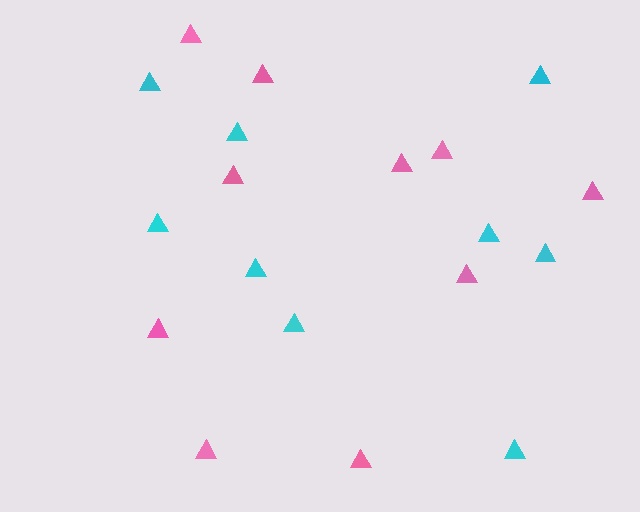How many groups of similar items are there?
There are 2 groups: one group of pink triangles (10) and one group of cyan triangles (9).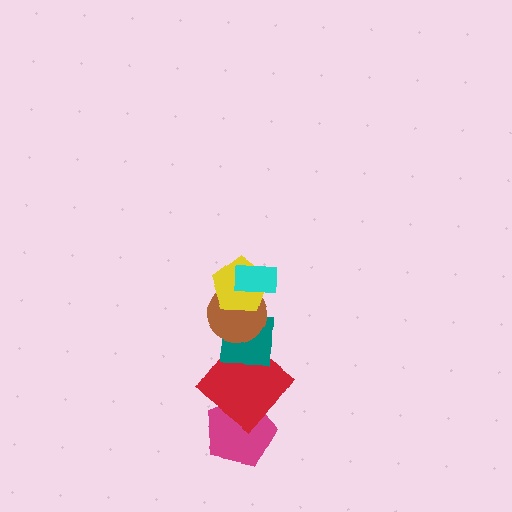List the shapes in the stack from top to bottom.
From top to bottom: the cyan rectangle, the yellow pentagon, the brown circle, the teal square, the red diamond, the magenta pentagon.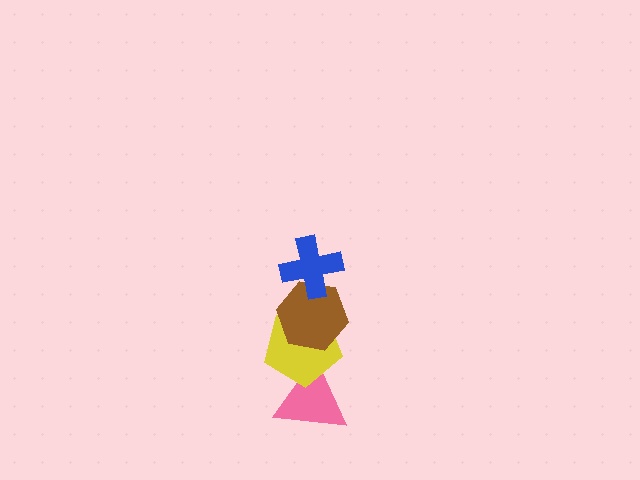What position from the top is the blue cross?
The blue cross is 1st from the top.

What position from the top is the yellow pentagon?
The yellow pentagon is 3rd from the top.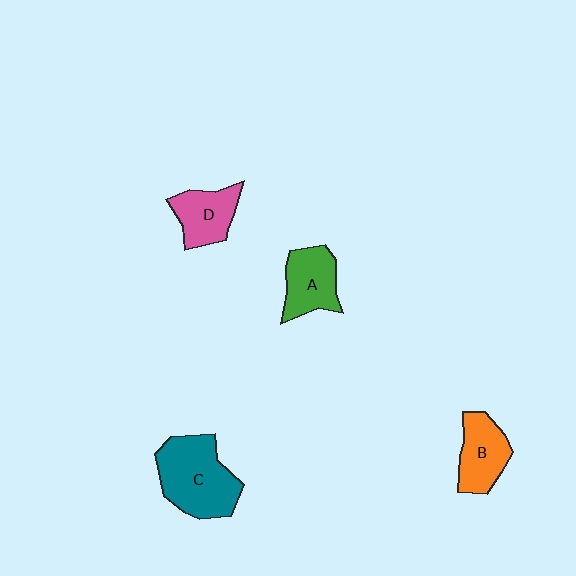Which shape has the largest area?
Shape C (teal).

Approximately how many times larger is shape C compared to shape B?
Approximately 1.6 times.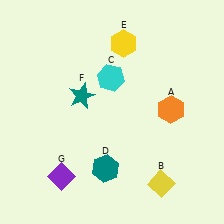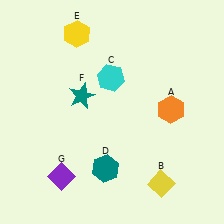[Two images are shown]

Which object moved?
The yellow hexagon (E) moved left.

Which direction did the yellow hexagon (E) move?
The yellow hexagon (E) moved left.